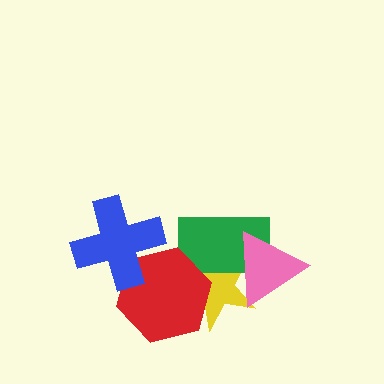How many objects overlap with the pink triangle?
2 objects overlap with the pink triangle.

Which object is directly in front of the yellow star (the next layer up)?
The green rectangle is directly in front of the yellow star.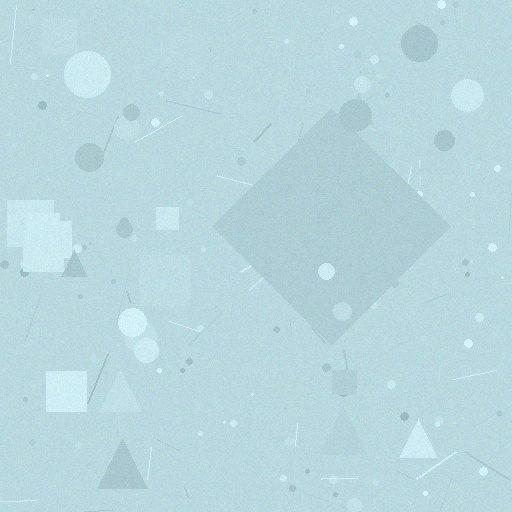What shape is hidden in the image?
A diamond is hidden in the image.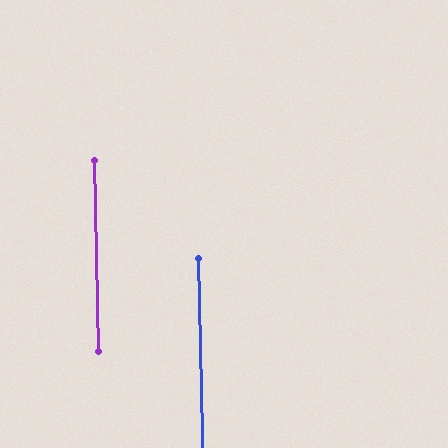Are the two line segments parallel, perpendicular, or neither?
Parallel — their directions differ by only 0.1°.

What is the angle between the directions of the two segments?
Approximately 0 degrees.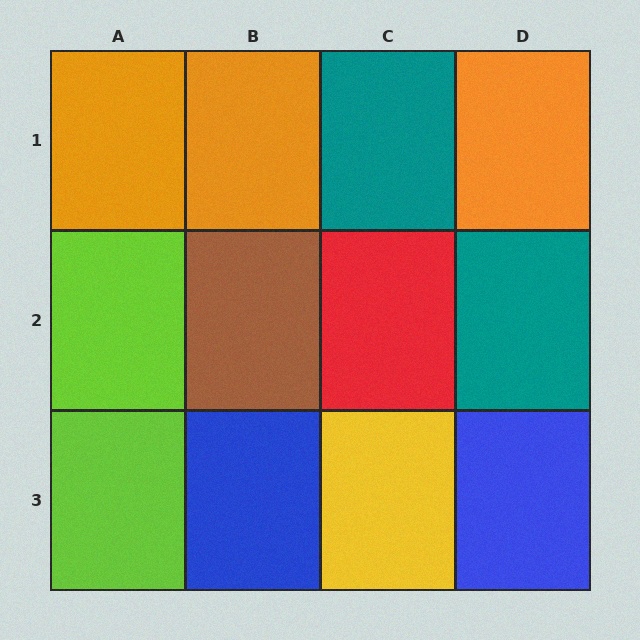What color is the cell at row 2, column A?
Lime.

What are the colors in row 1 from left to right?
Orange, orange, teal, orange.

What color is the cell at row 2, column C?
Red.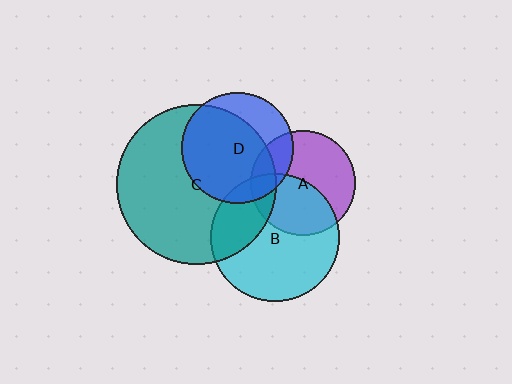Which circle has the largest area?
Circle C (teal).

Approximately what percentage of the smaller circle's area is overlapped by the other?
Approximately 70%.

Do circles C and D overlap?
Yes.